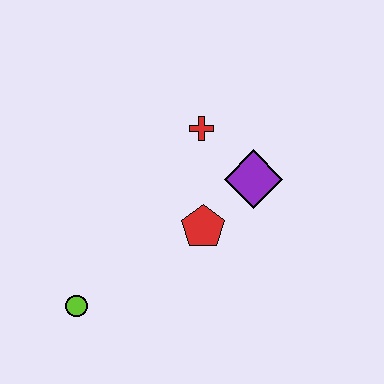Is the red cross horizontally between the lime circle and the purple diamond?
Yes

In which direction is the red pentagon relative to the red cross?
The red pentagon is below the red cross.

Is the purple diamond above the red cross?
No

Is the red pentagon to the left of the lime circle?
No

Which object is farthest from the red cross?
The lime circle is farthest from the red cross.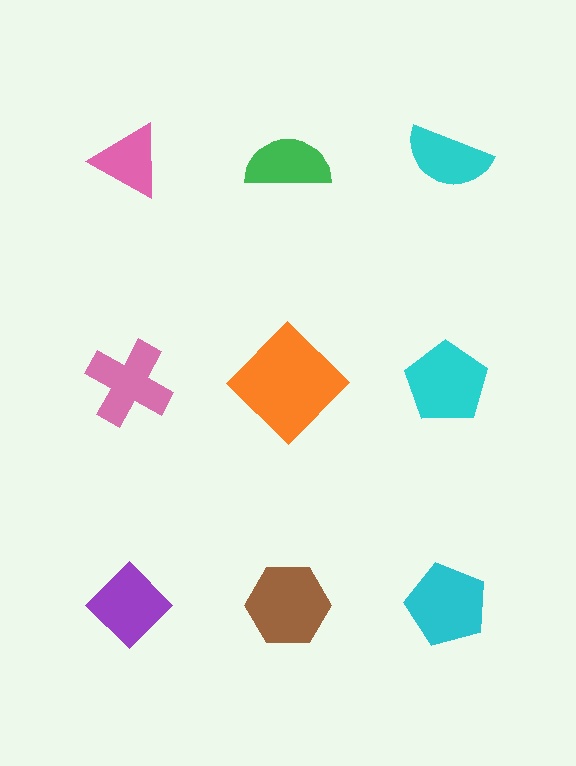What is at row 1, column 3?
A cyan semicircle.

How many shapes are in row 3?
3 shapes.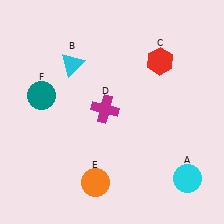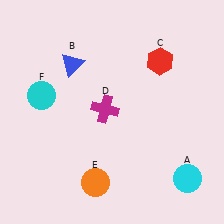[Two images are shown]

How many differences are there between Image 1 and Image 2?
There are 2 differences between the two images.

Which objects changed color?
B changed from cyan to blue. F changed from teal to cyan.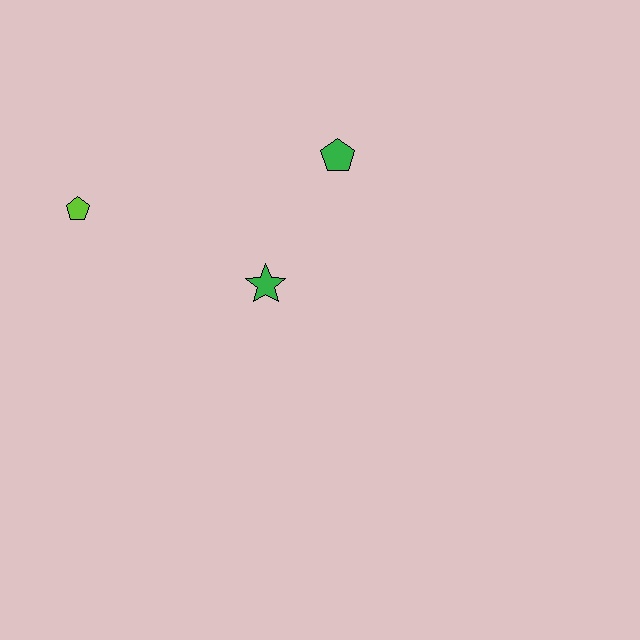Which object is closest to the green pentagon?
The green star is closest to the green pentagon.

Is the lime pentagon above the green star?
Yes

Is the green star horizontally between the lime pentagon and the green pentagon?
Yes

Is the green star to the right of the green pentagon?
No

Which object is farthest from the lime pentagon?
The green pentagon is farthest from the lime pentagon.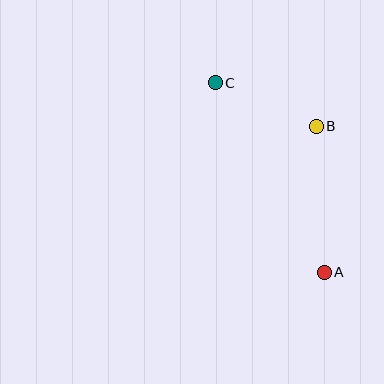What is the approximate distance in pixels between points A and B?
The distance between A and B is approximately 146 pixels.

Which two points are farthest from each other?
Points A and C are farthest from each other.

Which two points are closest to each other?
Points B and C are closest to each other.